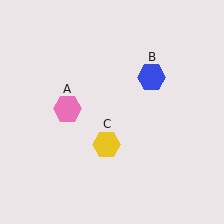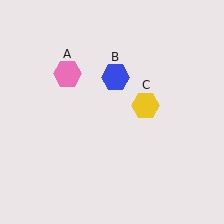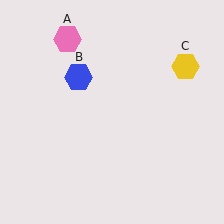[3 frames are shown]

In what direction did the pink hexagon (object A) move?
The pink hexagon (object A) moved up.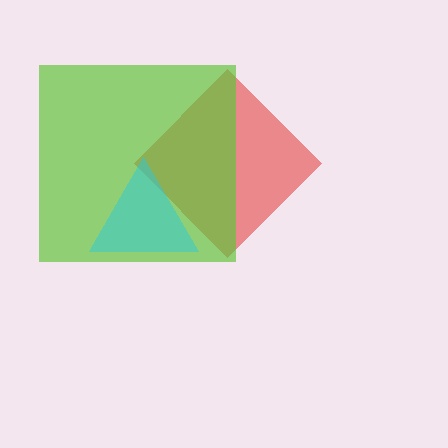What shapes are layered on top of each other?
The layered shapes are: a red diamond, a lime square, a cyan triangle.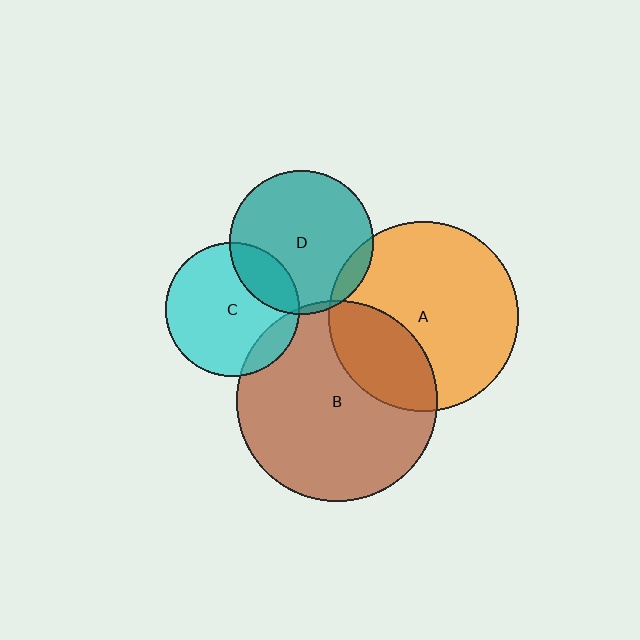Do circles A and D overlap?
Yes.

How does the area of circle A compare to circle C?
Approximately 2.0 times.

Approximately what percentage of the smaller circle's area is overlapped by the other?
Approximately 10%.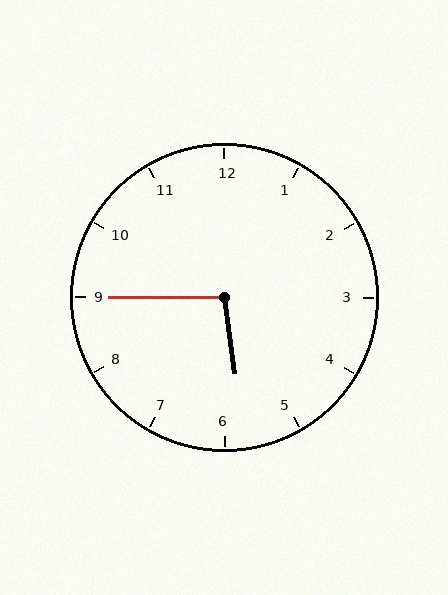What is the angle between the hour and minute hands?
Approximately 98 degrees.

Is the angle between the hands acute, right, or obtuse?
It is obtuse.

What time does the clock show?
5:45.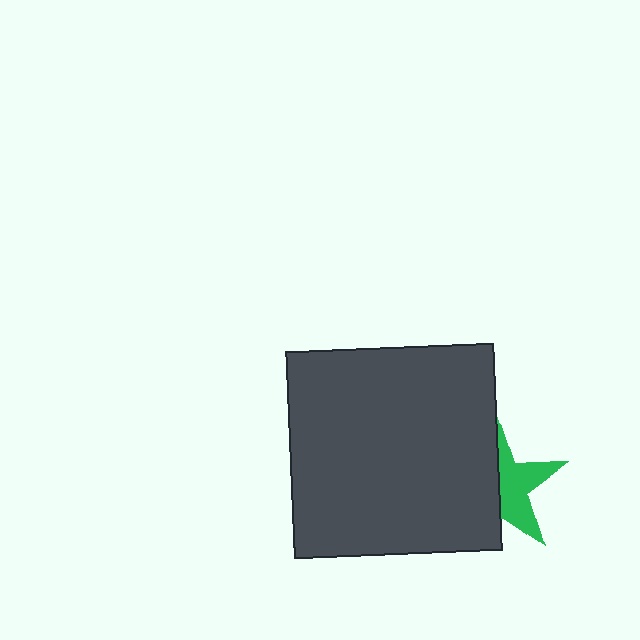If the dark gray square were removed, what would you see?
You would see the complete green star.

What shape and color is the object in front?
The object in front is a dark gray square.